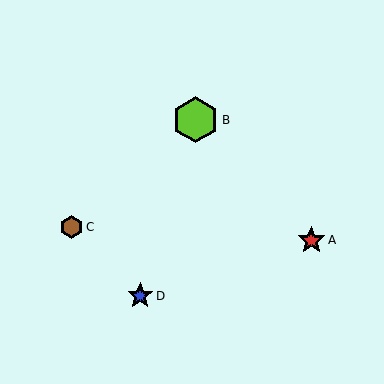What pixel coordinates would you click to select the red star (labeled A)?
Click at (311, 240) to select the red star A.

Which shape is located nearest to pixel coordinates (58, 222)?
The brown hexagon (labeled C) at (72, 227) is nearest to that location.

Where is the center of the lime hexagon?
The center of the lime hexagon is at (196, 120).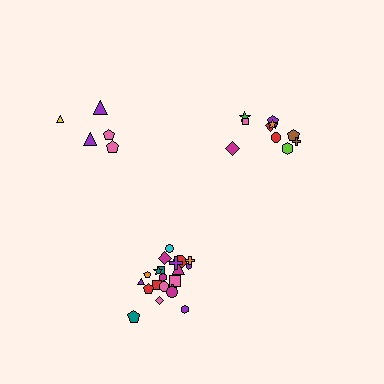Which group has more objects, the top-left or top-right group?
The top-right group.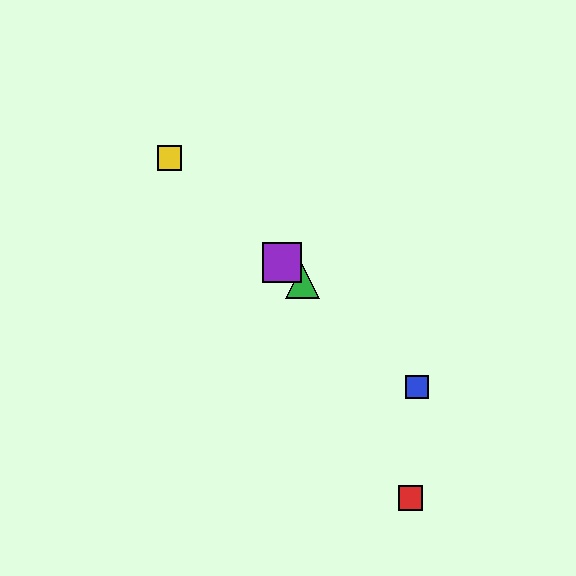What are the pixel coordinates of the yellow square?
The yellow square is at (169, 158).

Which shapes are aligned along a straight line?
The blue square, the green triangle, the yellow square, the purple square are aligned along a straight line.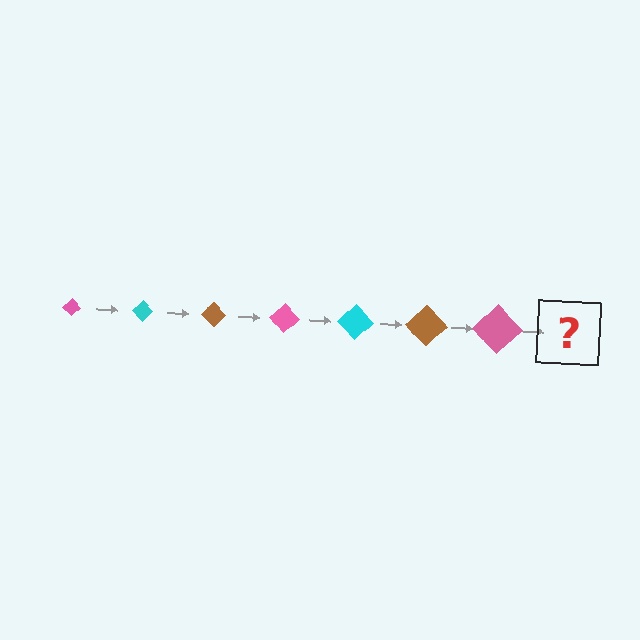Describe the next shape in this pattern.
It should be a cyan diamond, larger than the previous one.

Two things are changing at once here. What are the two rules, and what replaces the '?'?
The two rules are that the diamond grows larger each step and the color cycles through pink, cyan, and brown. The '?' should be a cyan diamond, larger than the previous one.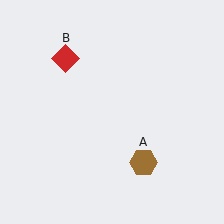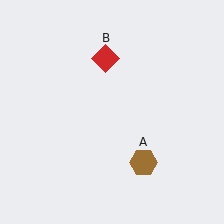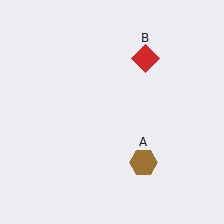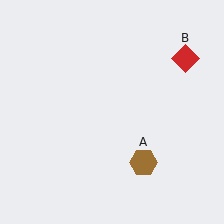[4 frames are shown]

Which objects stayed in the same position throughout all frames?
Brown hexagon (object A) remained stationary.